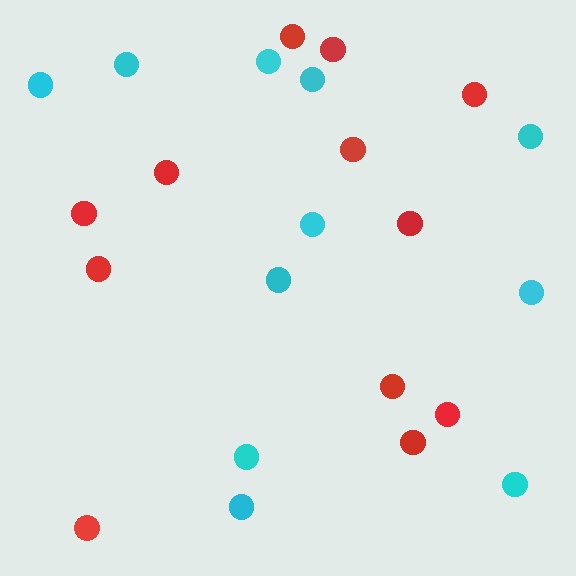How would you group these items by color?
There are 2 groups: one group of red circles (12) and one group of cyan circles (11).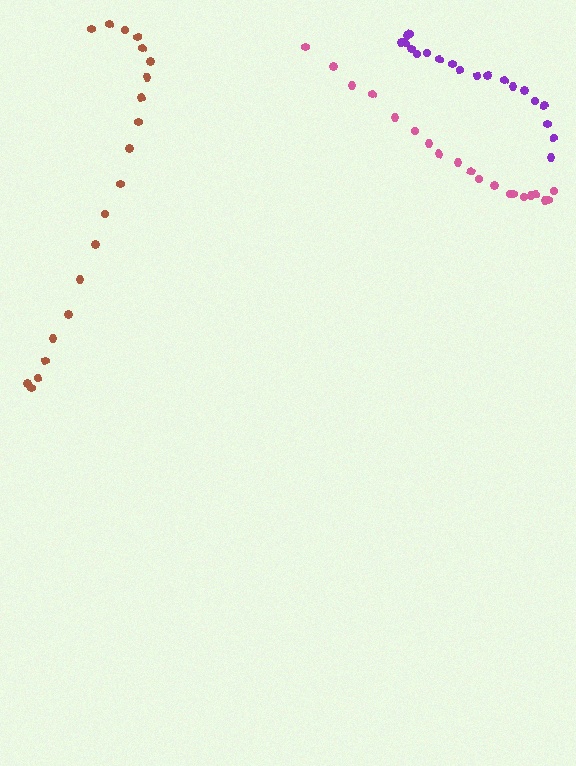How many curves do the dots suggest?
There are 3 distinct paths.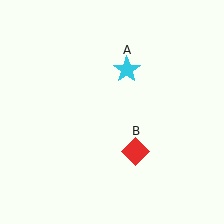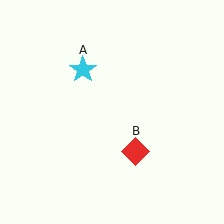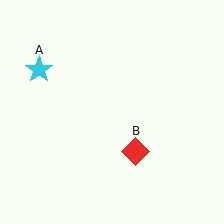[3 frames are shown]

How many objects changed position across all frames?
1 object changed position: cyan star (object A).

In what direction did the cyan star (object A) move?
The cyan star (object A) moved left.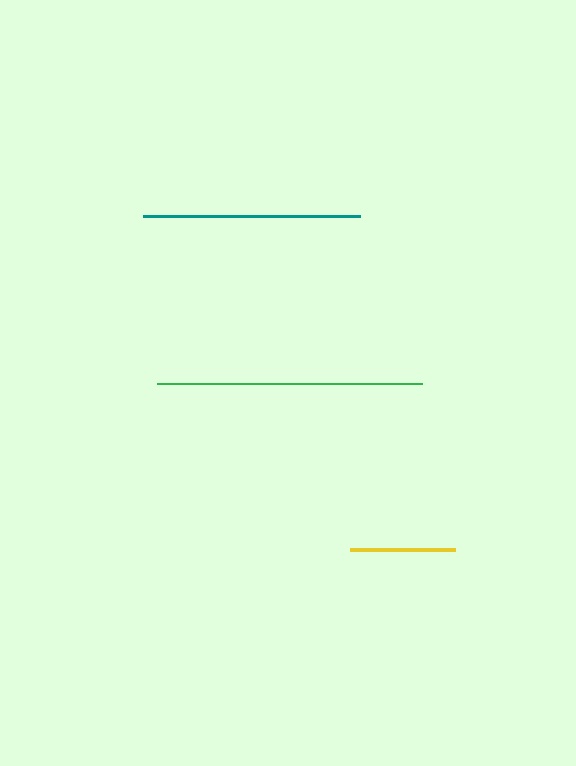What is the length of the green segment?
The green segment is approximately 264 pixels long.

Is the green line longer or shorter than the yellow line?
The green line is longer than the yellow line.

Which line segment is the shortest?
The yellow line is the shortest at approximately 105 pixels.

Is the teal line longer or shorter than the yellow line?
The teal line is longer than the yellow line.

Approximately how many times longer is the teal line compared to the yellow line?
The teal line is approximately 2.1 times the length of the yellow line.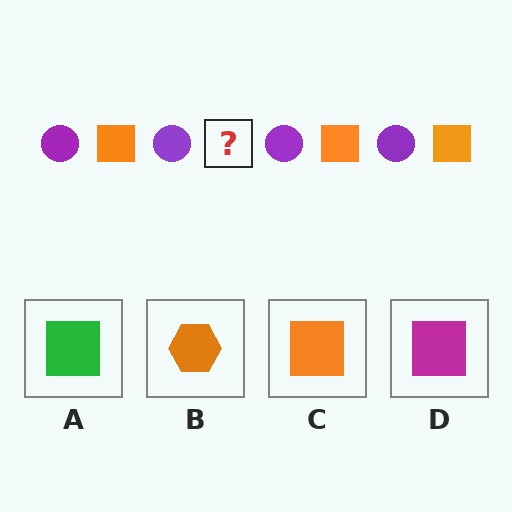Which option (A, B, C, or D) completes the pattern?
C.